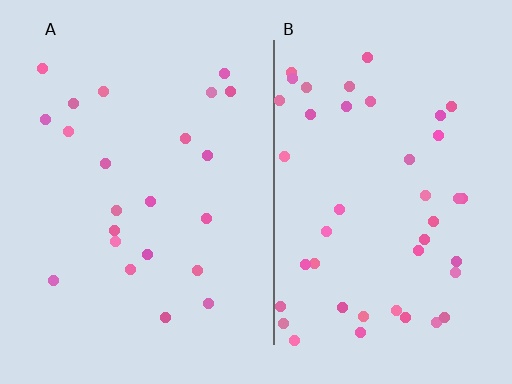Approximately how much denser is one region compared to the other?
Approximately 1.9× — region B over region A.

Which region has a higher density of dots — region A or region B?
B (the right).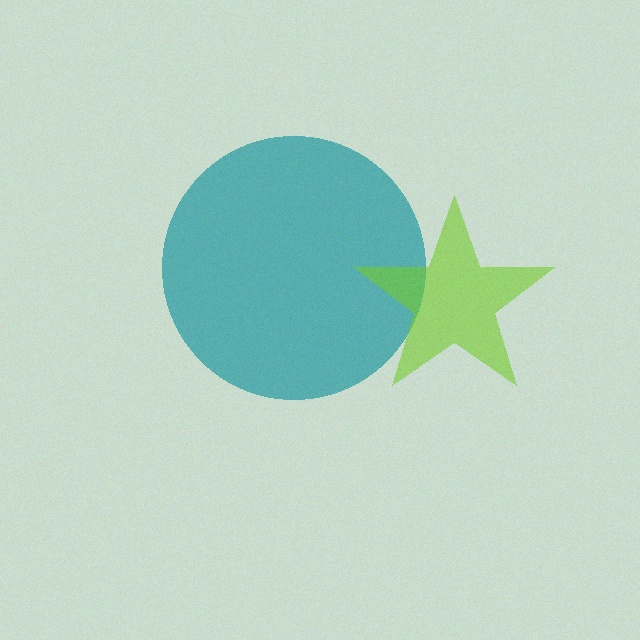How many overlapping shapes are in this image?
There are 2 overlapping shapes in the image.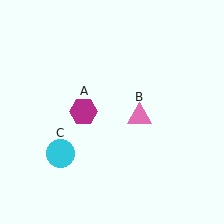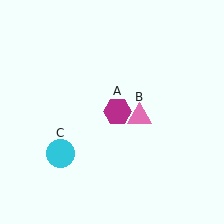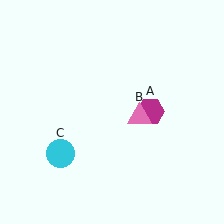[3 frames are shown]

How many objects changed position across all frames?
1 object changed position: magenta hexagon (object A).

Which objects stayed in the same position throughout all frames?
Pink triangle (object B) and cyan circle (object C) remained stationary.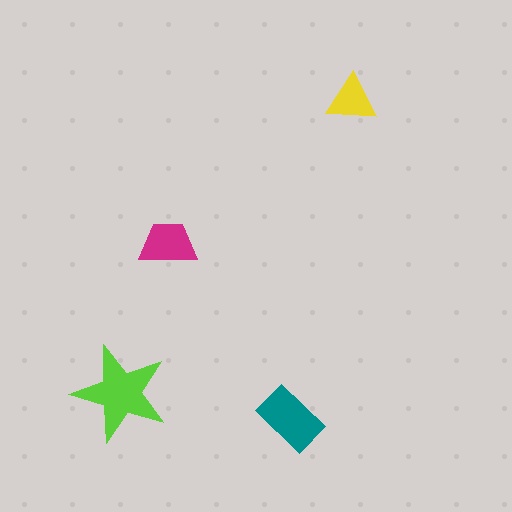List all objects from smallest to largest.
The yellow triangle, the magenta trapezoid, the teal rectangle, the lime star.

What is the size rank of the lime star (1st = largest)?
1st.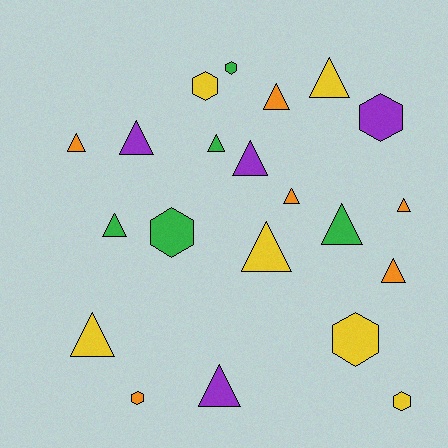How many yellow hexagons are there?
There are 3 yellow hexagons.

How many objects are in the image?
There are 21 objects.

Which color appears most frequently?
Yellow, with 6 objects.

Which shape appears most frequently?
Triangle, with 14 objects.